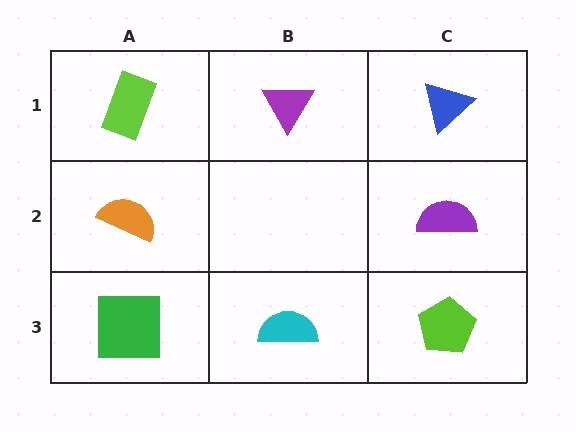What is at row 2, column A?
An orange semicircle.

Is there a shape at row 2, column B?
No, that cell is empty.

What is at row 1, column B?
A purple triangle.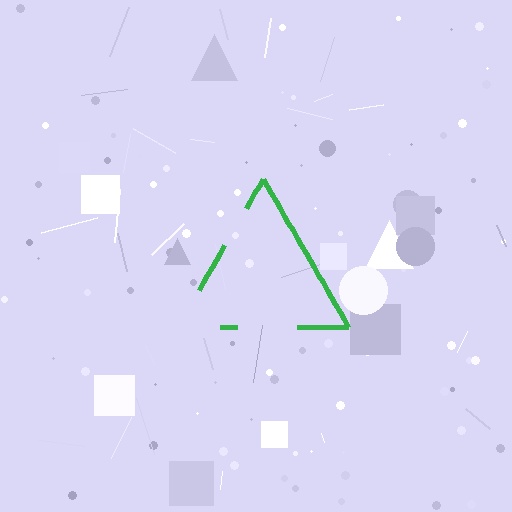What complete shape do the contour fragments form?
The contour fragments form a triangle.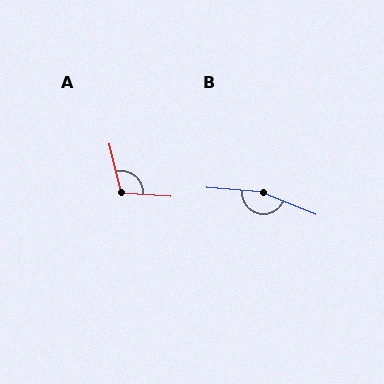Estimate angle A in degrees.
Approximately 107 degrees.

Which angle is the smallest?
A, at approximately 107 degrees.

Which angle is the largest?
B, at approximately 162 degrees.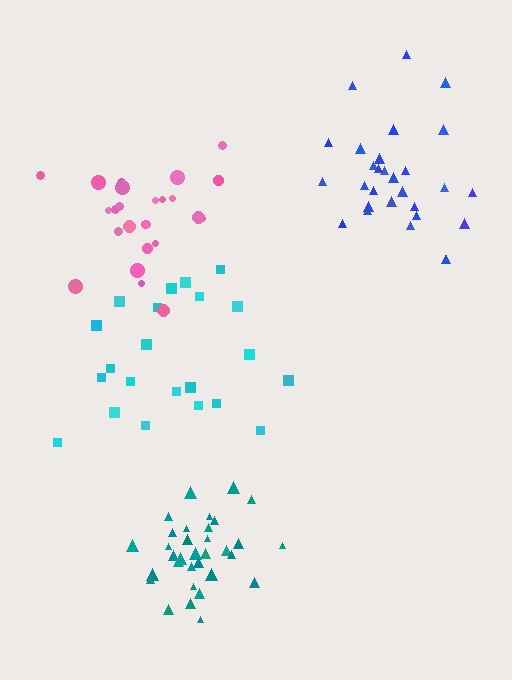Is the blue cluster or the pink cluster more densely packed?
Pink.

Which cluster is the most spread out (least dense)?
Cyan.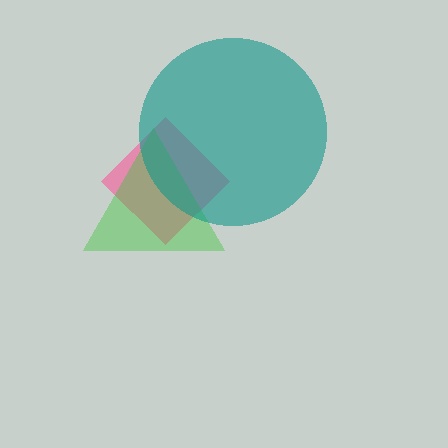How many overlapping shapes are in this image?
There are 3 overlapping shapes in the image.